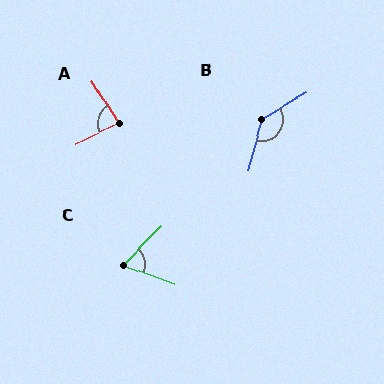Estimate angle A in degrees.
Approximately 83 degrees.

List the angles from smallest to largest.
C (65°), A (83°), B (136°).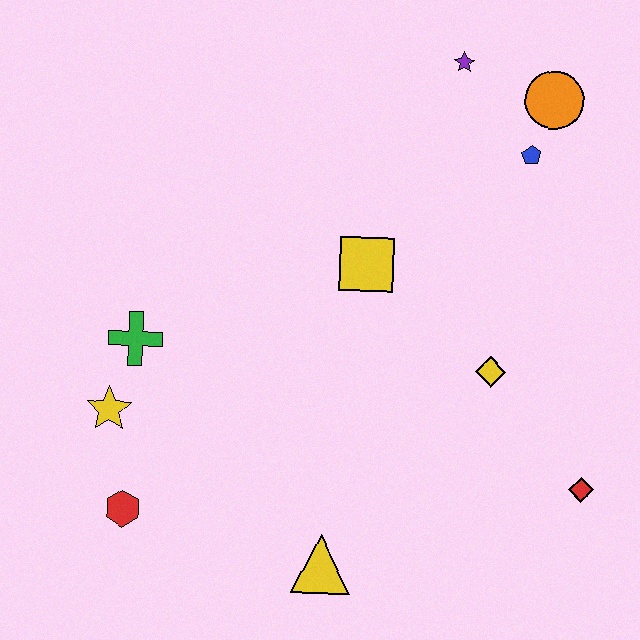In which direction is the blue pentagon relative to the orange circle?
The blue pentagon is below the orange circle.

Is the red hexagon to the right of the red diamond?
No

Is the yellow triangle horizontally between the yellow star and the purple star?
Yes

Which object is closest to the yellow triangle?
The red hexagon is closest to the yellow triangle.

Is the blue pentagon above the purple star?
No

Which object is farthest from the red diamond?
The yellow star is farthest from the red diamond.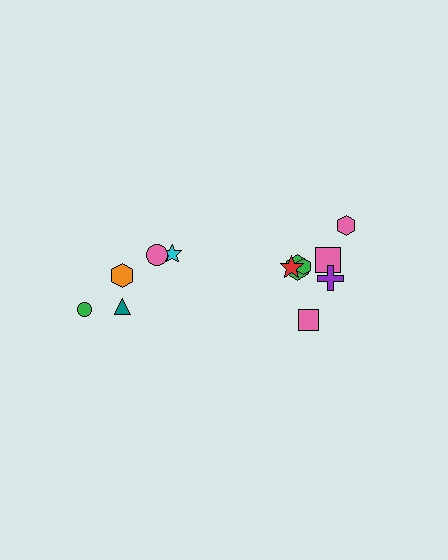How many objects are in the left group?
There are 5 objects.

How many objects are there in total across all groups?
There are 12 objects.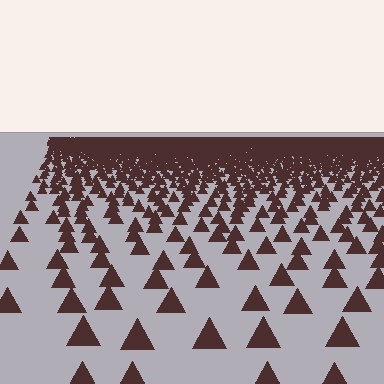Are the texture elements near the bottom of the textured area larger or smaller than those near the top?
Larger. Near the bottom, elements are closer to the viewer and appear at a bigger on-screen size.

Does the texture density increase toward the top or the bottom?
Density increases toward the top.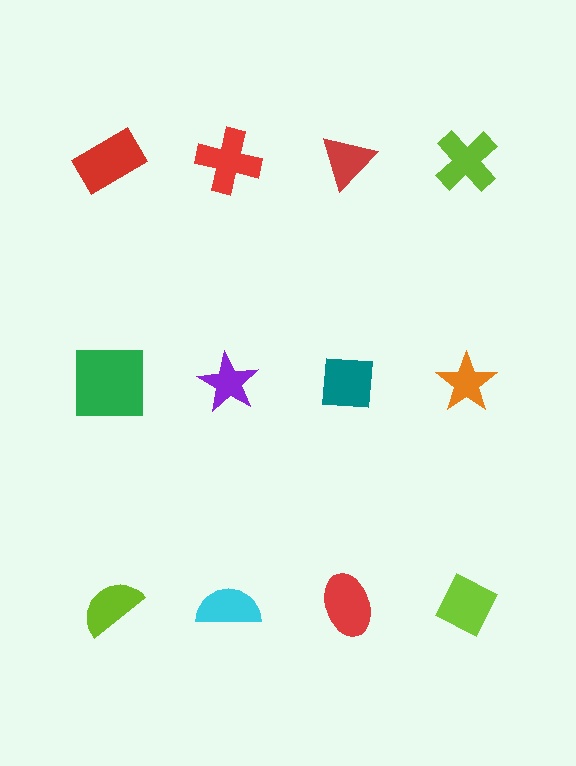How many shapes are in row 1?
4 shapes.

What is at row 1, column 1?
A red rectangle.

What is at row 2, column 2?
A purple star.